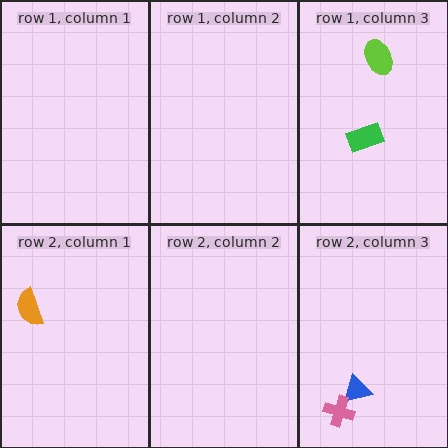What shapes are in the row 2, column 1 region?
The orange semicircle.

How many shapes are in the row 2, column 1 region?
1.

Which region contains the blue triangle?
The row 2, column 3 region.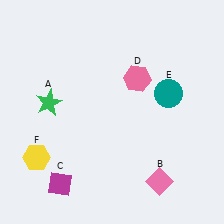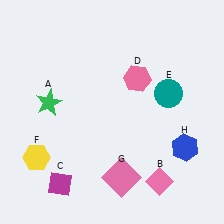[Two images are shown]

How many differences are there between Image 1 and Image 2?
There are 2 differences between the two images.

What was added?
A pink square (G), a blue hexagon (H) were added in Image 2.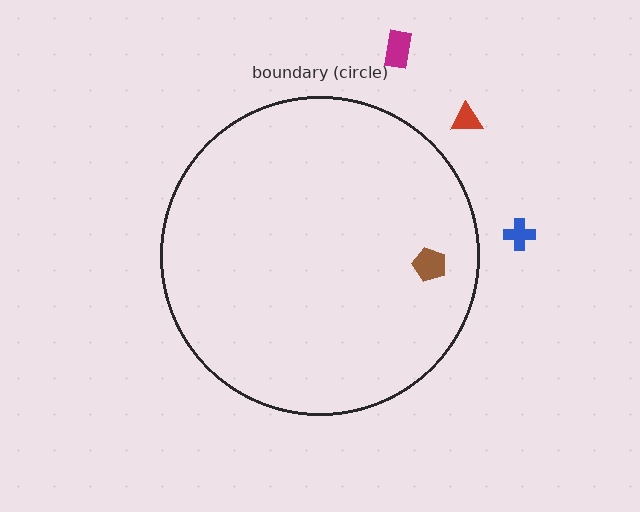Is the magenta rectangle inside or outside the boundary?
Outside.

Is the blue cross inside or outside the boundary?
Outside.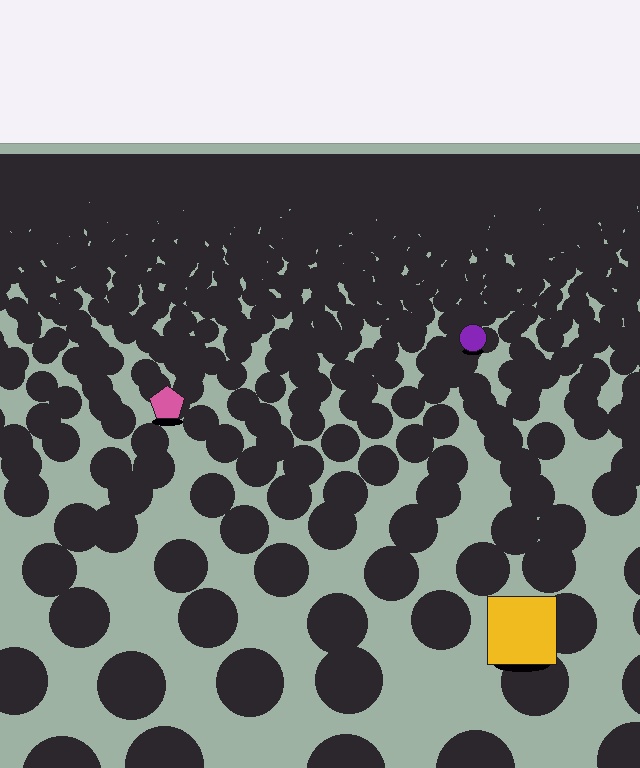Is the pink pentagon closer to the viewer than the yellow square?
No. The yellow square is closer — you can tell from the texture gradient: the ground texture is coarser near it.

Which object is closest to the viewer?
The yellow square is closest. The texture marks near it are larger and more spread out.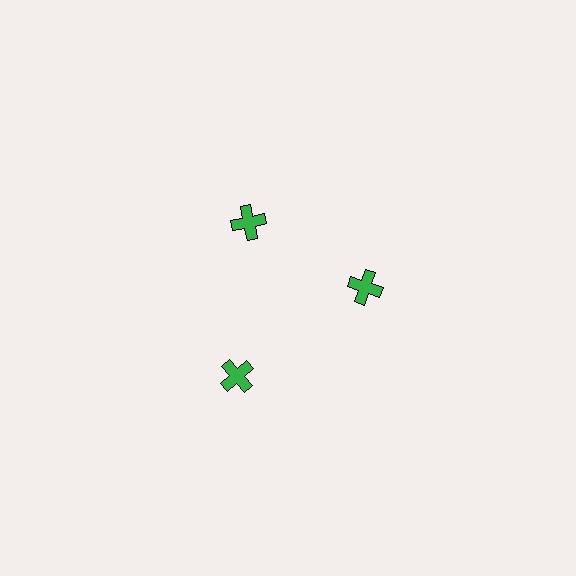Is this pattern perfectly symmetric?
No. The 3 green crosses are arranged in a ring, but one element near the 7 o'clock position is pushed outward from the center, breaking the 3-fold rotational symmetry.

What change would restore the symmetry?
The symmetry would be restored by moving it inward, back onto the ring so that all 3 crosses sit at equal angles and equal distance from the center.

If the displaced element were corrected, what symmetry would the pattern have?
It would have 3-fold rotational symmetry — the pattern would map onto itself every 120 degrees.